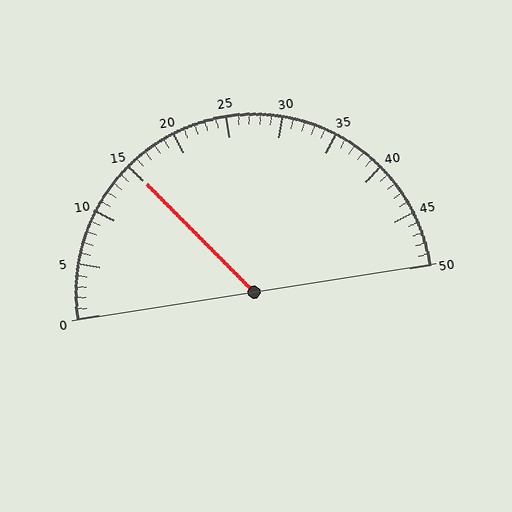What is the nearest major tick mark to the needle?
The nearest major tick mark is 15.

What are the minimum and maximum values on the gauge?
The gauge ranges from 0 to 50.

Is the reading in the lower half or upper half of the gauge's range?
The reading is in the lower half of the range (0 to 50).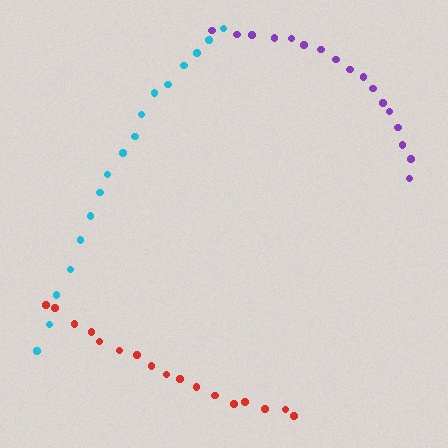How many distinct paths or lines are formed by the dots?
There are 3 distinct paths.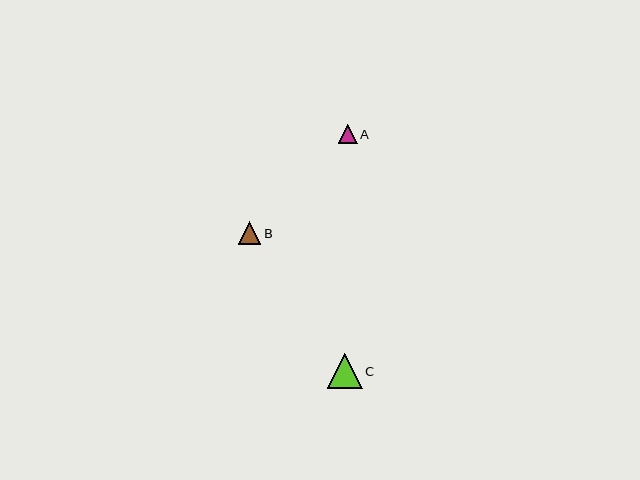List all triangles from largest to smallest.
From largest to smallest: C, B, A.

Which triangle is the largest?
Triangle C is the largest with a size of approximately 35 pixels.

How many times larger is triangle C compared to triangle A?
Triangle C is approximately 1.9 times the size of triangle A.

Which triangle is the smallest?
Triangle A is the smallest with a size of approximately 19 pixels.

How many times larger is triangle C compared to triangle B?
Triangle C is approximately 1.6 times the size of triangle B.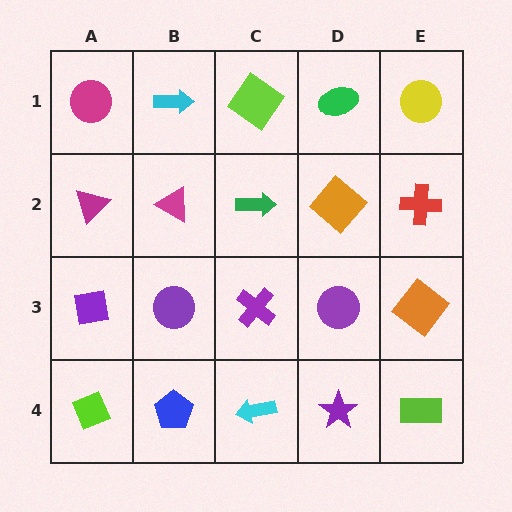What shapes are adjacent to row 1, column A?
A magenta triangle (row 2, column A), a cyan arrow (row 1, column B).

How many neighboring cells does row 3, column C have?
4.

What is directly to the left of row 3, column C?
A purple circle.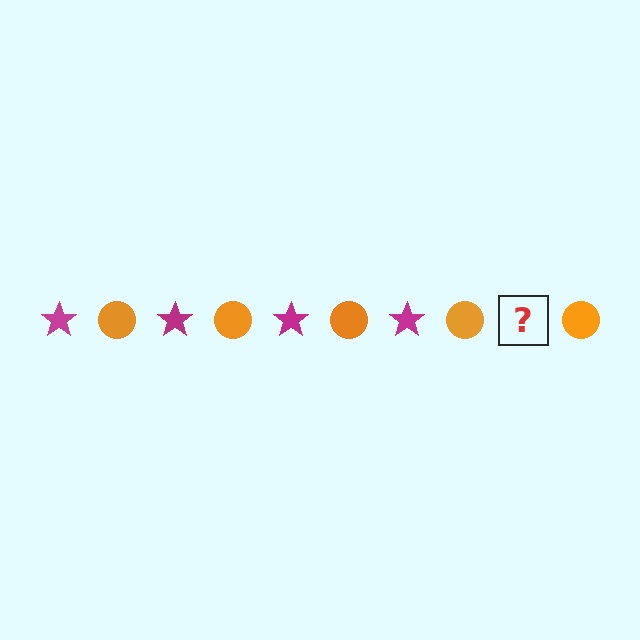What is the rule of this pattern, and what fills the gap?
The rule is that the pattern alternates between magenta star and orange circle. The gap should be filled with a magenta star.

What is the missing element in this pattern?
The missing element is a magenta star.